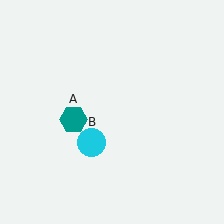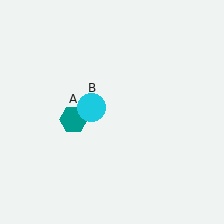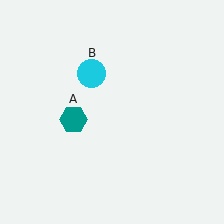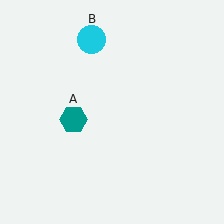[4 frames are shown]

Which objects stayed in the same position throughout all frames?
Teal hexagon (object A) remained stationary.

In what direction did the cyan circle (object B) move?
The cyan circle (object B) moved up.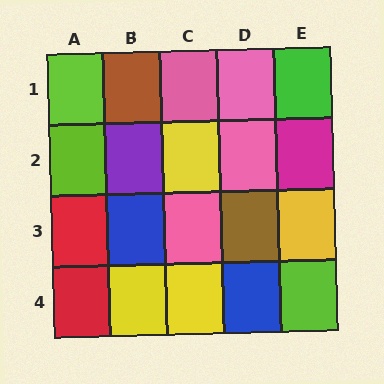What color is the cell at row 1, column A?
Lime.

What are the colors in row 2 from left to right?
Lime, purple, yellow, pink, magenta.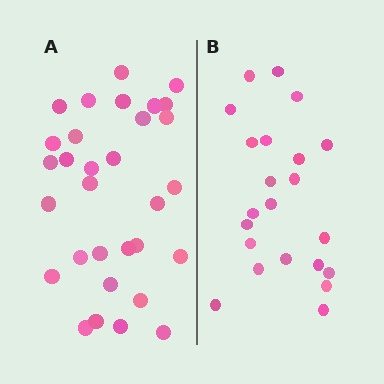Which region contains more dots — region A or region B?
Region A (the left region) has more dots.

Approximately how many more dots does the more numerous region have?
Region A has roughly 8 or so more dots than region B.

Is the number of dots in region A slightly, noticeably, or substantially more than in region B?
Region A has noticeably more, but not dramatically so. The ratio is roughly 1.4 to 1.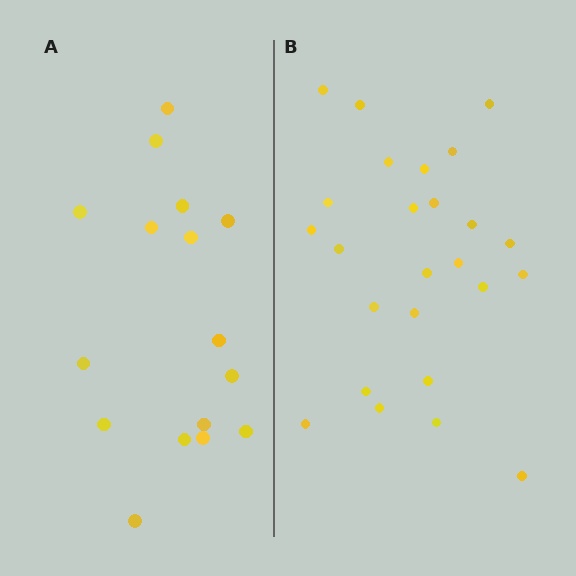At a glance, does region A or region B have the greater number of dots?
Region B (the right region) has more dots.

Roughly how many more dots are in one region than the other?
Region B has roughly 8 or so more dots than region A.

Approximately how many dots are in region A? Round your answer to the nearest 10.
About 20 dots. (The exact count is 16, which rounds to 20.)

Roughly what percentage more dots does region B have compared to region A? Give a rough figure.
About 55% more.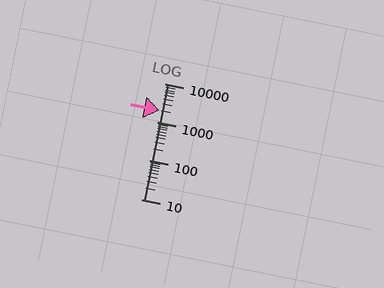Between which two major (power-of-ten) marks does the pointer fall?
The pointer is between 1000 and 10000.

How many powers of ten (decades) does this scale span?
The scale spans 3 decades, from 10 to 10000.